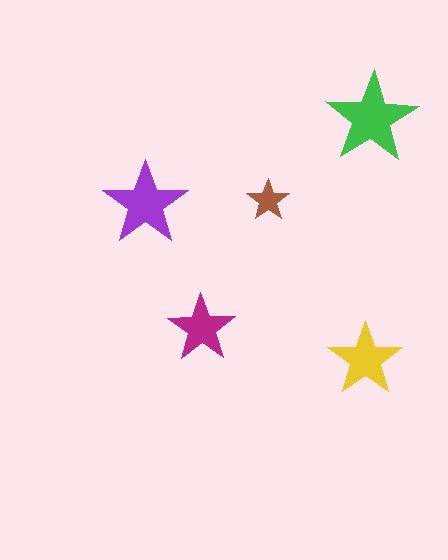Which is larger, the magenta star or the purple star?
The purple one.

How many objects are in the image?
There are 5 objects in the image.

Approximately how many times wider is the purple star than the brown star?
About 2 times wider.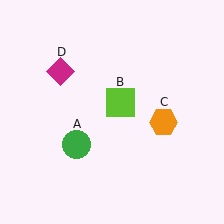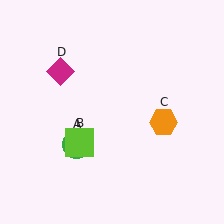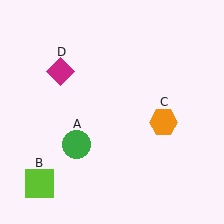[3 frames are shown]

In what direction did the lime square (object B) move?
The lime square (object B) moved down and to the left.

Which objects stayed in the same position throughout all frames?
Green circle (object A) and orange hexagon (object C) and magenta diamond (object D) remained stationary.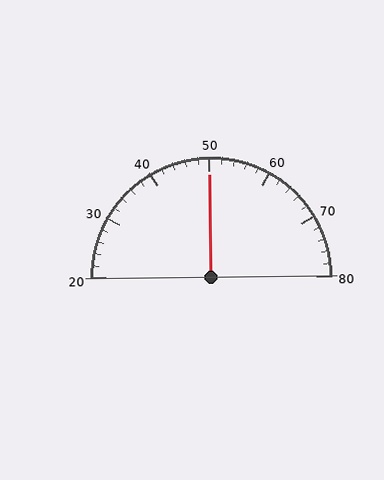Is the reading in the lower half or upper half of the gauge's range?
The reading is in the upper half of the range (20 to 80).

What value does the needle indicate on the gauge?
The needle indicates approximately 50.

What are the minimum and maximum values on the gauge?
The gauge ranges from 20 to 80.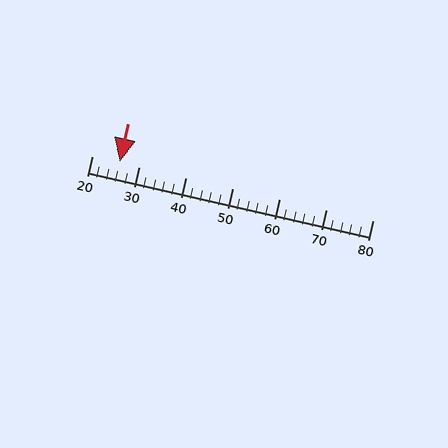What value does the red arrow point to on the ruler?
The red arrow points to approximately 26.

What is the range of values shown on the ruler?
The ruler shows values from 20 to 80.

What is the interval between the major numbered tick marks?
The major tick marks are spaced 10 units apart.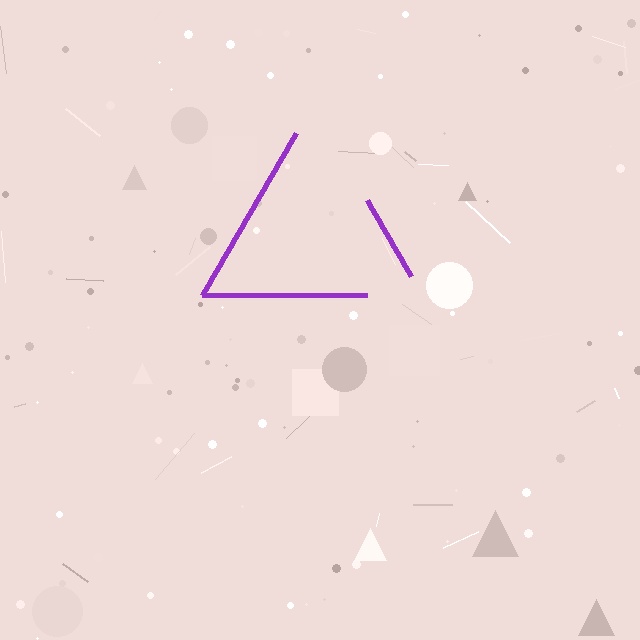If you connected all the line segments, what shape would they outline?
They would outline a triangle.